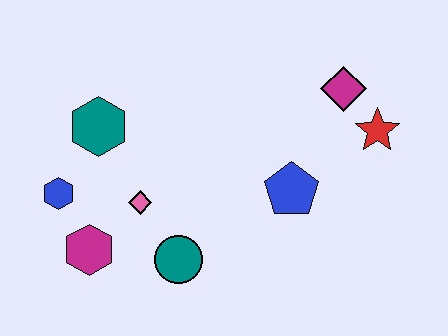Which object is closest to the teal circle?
The pink diamond is closest to the teal circle.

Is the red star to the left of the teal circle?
No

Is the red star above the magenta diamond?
No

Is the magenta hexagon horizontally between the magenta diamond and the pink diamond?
No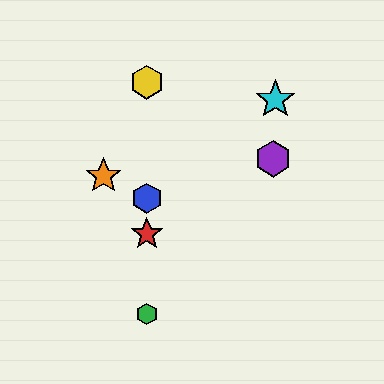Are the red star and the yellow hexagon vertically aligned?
Yes, both are at x≈147.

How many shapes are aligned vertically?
4 shapes (the red star, the blue hexagon, the green hexagon, the yellow hexagon) are aligned vertically.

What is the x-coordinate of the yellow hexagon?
The yellow hexagon is at x≈147.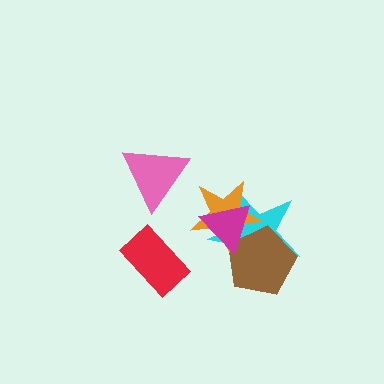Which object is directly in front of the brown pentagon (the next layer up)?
The orange star is directly in front of the brown pentagon.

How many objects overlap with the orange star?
3 objects overlap with the orange star.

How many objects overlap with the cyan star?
3 objects overlap with the cyan star.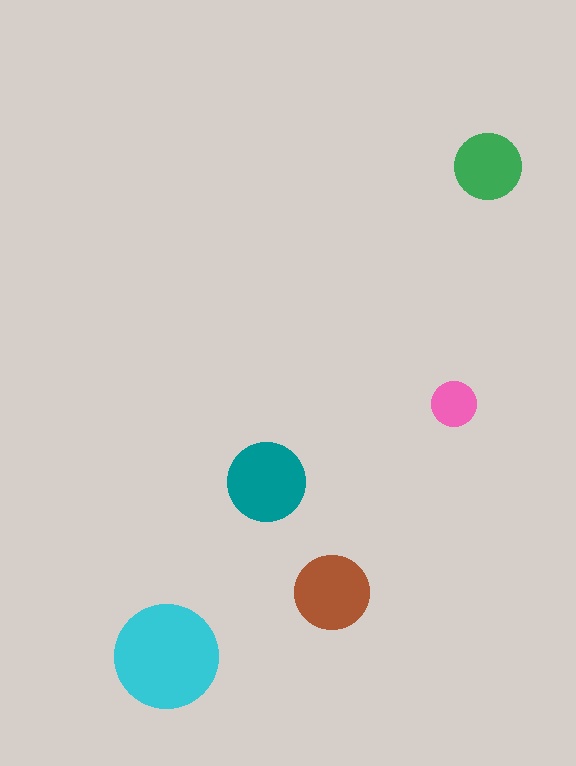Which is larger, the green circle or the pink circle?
The green one.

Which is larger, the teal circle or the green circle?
The teal one.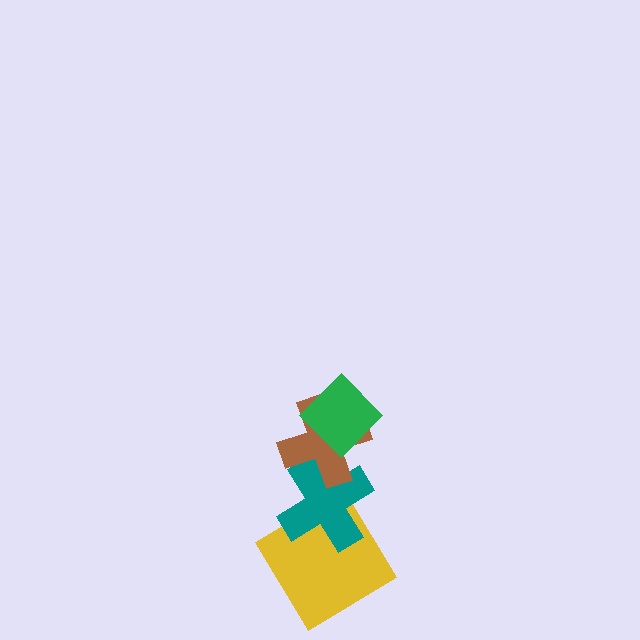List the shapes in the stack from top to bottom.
From top to bottom: the green diamond, the brown cross, the teal cross, the yellow diamond.